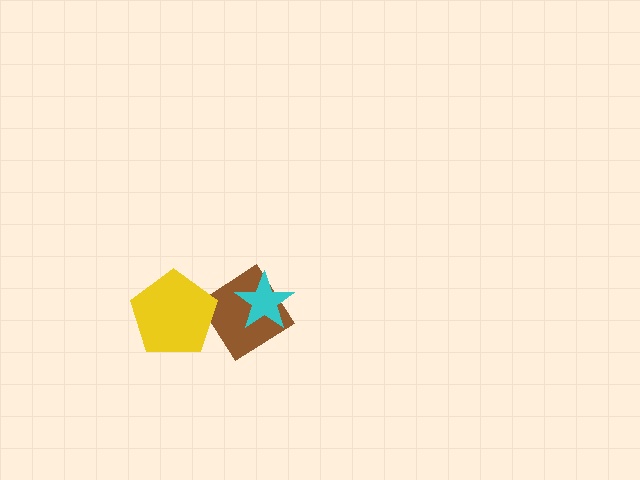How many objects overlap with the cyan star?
1 object overlaps with the cyan star.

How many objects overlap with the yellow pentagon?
1 object overlaps with the yellow pentagon.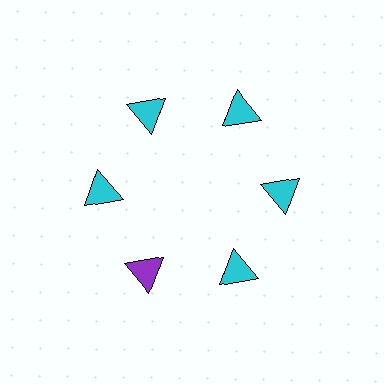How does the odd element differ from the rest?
It has a different color: purple instead of cyan.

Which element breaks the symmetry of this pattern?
The purple triangle at roughly the 7 o'clock position breaks the symmetry. All other shapes are cyan triangles.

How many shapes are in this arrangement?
There are 6 shapes arranged in a ring pattern.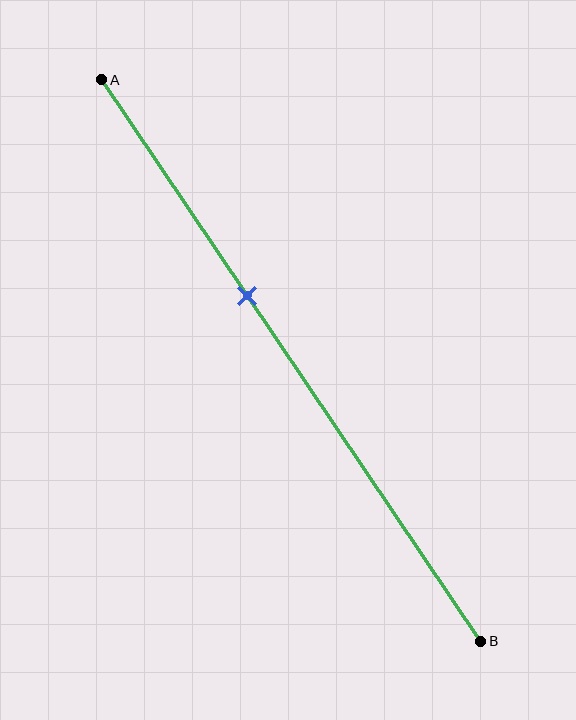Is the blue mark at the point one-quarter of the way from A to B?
No, the mark is at about 40% from A, not at the 25% one-quarter point.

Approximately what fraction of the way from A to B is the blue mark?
The blue mark is approximately 40% of the way from A to B.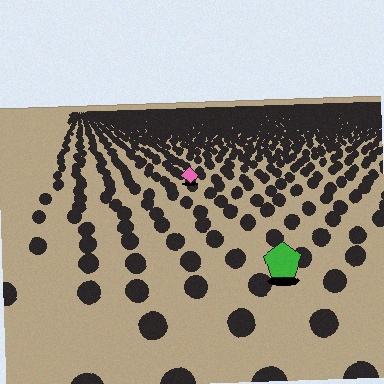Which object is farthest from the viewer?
The pink diamond is farthest from the viewer. It appears smaller and the ground texture around it is denser.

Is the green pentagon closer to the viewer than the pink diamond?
Yes. The green pentagon is closer — you can tell from the texture gradient: the ground texture is coarser near it.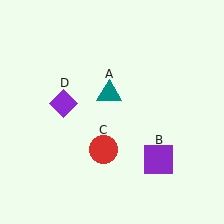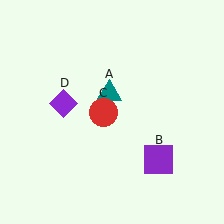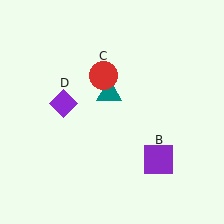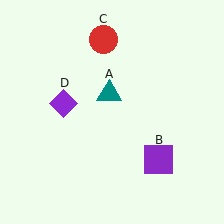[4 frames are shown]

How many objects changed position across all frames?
1 object changed position: red circle (object C).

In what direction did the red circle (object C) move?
The red circle (object C) moved up.